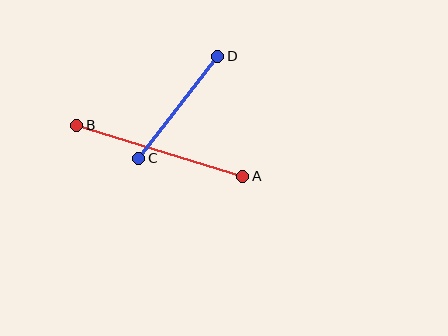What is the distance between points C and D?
The distance is approximately 129 pixels.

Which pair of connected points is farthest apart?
Points A and B are farthest apart.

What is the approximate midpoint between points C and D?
The midpoint is at approximately (178, 107) pixels.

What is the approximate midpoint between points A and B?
The midpoint is at approximately (160, 151) pixels.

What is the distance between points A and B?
The distance is approximately 174 pixels.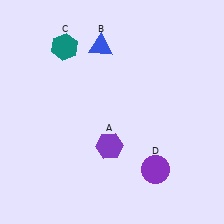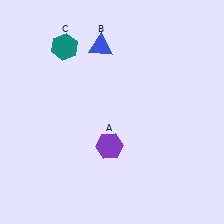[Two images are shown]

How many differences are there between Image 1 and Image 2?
There is 1 difference between the two images.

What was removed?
The purple circle (D) was removed in Image 2.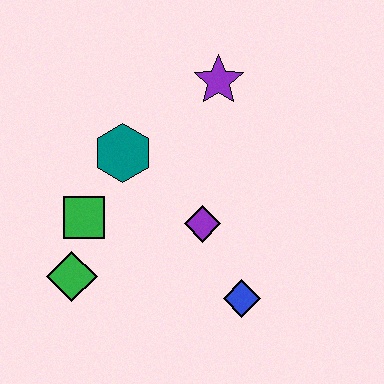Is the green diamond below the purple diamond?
Yes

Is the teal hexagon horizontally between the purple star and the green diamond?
Yes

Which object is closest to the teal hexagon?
The green square is closest to the teal hexagon.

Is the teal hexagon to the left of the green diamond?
No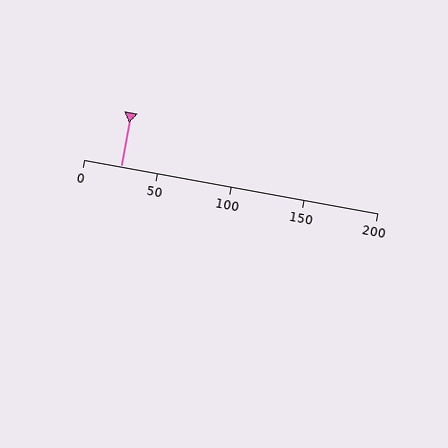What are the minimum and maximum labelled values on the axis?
The axis runs from 0 to 200.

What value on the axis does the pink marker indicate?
The marker indicates approximately 25.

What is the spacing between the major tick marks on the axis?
The major ticks are spaced 50 apart.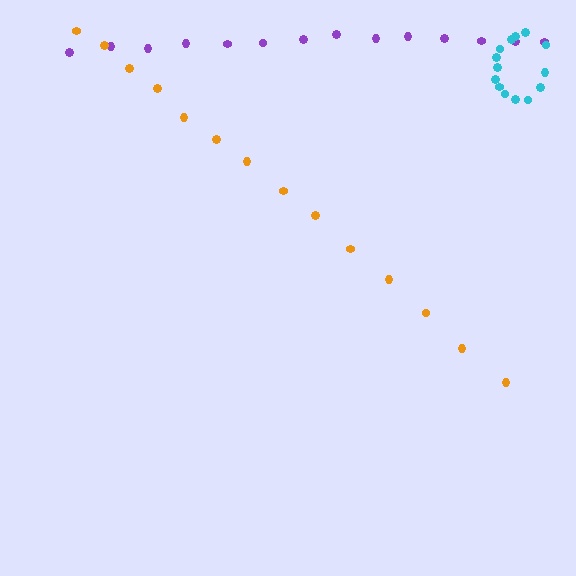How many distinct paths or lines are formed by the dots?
There are 3 distinct paths.